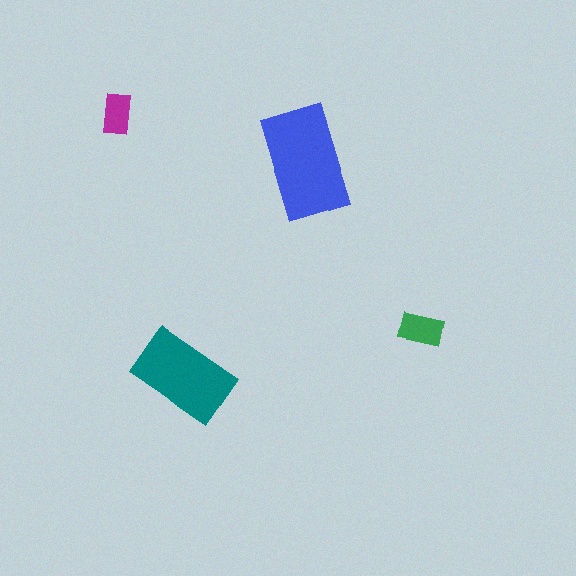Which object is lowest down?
The teal rectangle is bottommost.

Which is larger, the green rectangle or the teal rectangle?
The teal one.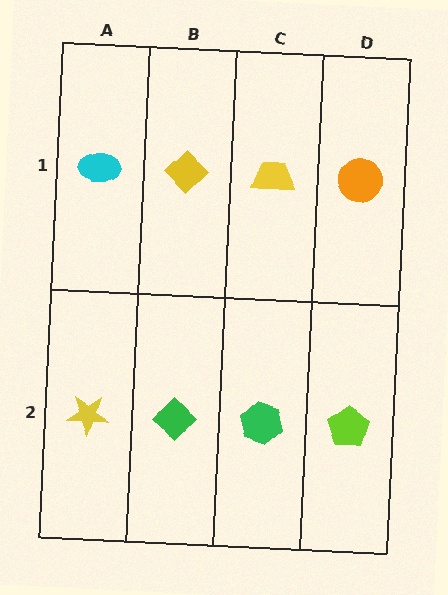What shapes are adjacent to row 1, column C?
A green hexagon (row 2, column C), a yellow diamond (row 1, column B), an orange circle (row 1, column D).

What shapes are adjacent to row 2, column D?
An orange circle (row 1, column D), a green hexagon (row 2, column C).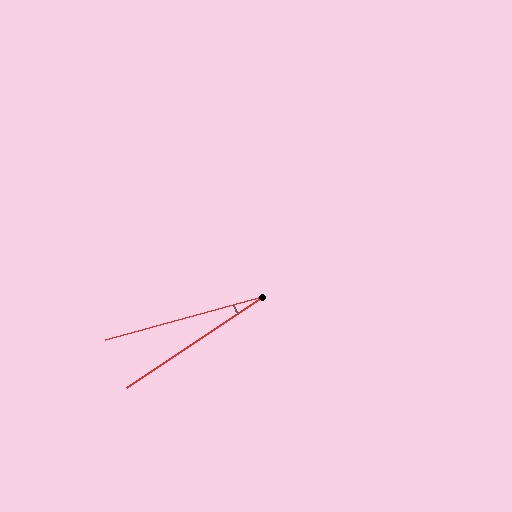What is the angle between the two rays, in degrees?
Approximately 18 degrees.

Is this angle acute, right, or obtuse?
It is acute.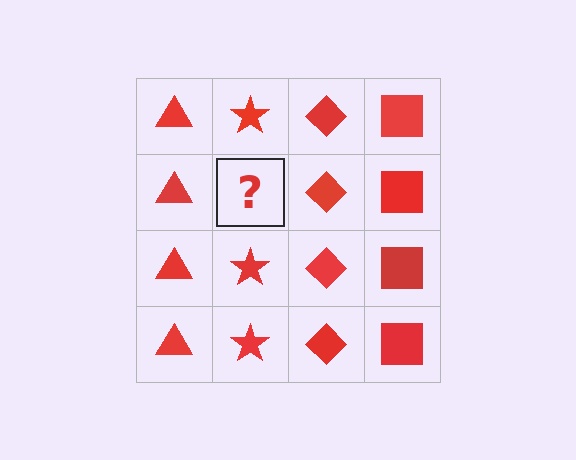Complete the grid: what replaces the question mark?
The question mark should be replaced with a red star.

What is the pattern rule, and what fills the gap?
The rule is that each column has a consistent shape. The gap should be filled with a red star.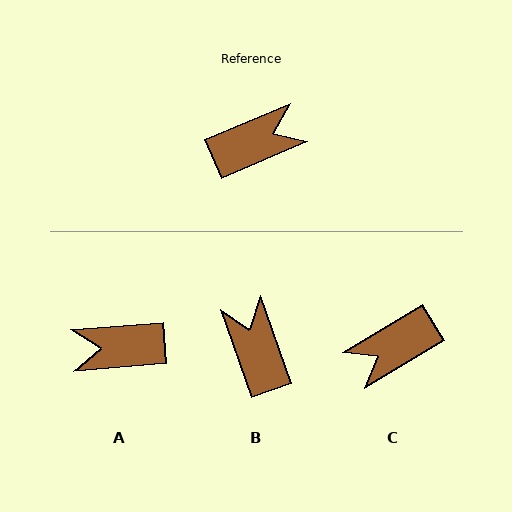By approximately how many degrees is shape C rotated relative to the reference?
Approximately 172 degrees clockwise.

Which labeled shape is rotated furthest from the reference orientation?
C, about 172 degrees away.